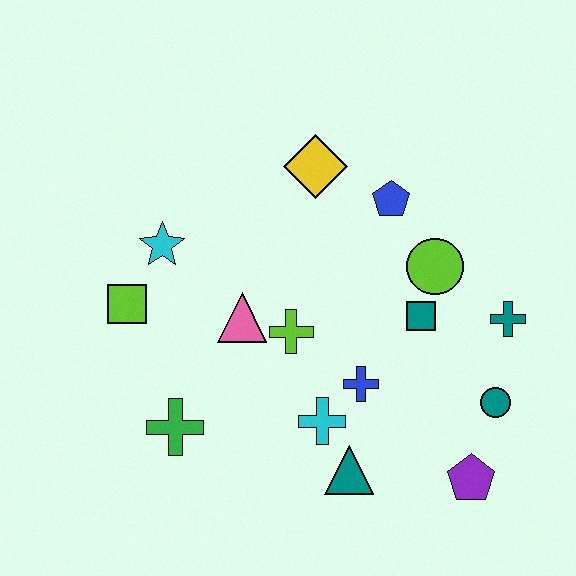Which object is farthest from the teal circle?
The lime square is farthest from the teal circle.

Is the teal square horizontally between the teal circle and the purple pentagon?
No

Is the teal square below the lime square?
Yes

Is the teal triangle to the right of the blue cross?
No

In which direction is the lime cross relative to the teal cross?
The lime cross is to the left of the teal cross.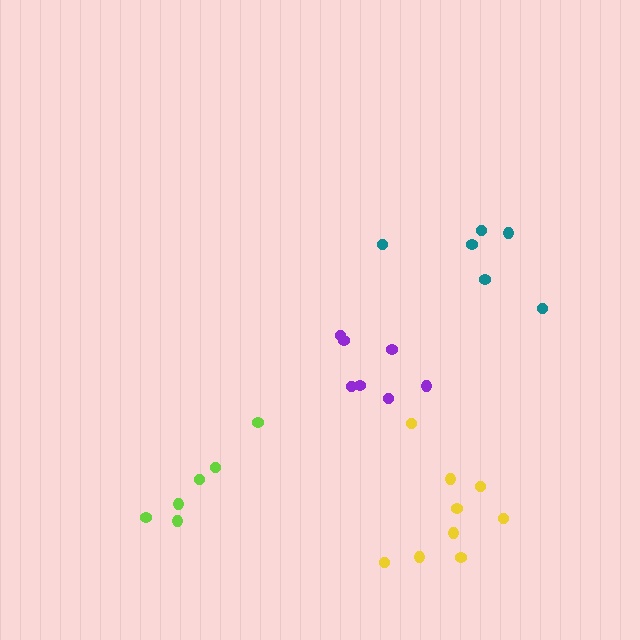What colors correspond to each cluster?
The clusters are colored: yellow, teal, lime, purple.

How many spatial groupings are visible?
There are 4 spatial groupings.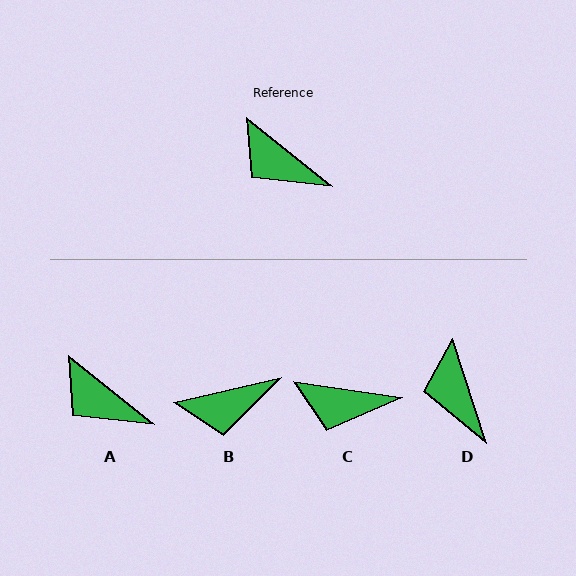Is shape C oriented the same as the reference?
No, it is off by about 30 degrees.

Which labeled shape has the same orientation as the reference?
A.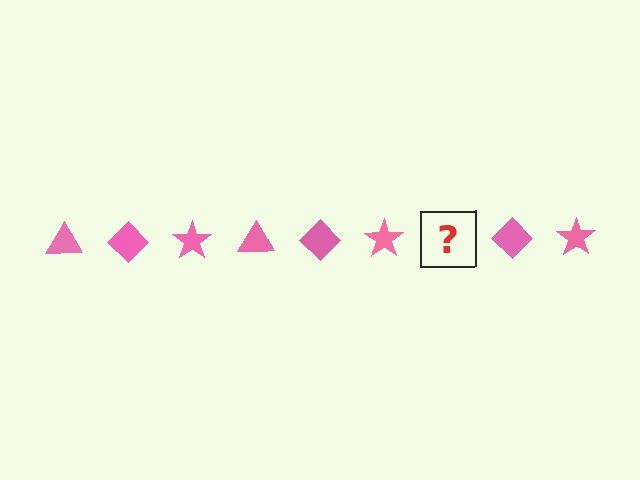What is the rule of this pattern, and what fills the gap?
The rule is that the pattern cycles through triangle, diamond, star shapes in pink. The gap should be filled with a pink triangle.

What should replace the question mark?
The question mark should be replaced with a pink triangle.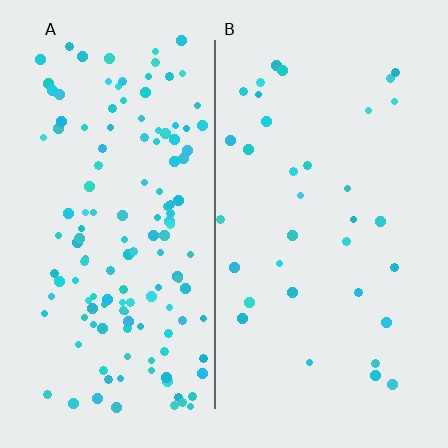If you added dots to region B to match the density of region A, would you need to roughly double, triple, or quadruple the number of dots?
Approximately quadruple.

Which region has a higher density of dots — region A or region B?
A (the left).